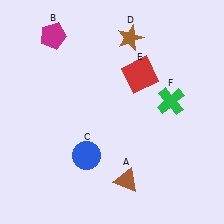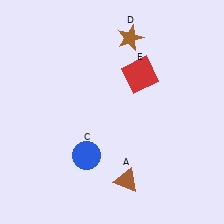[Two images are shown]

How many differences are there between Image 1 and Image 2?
There are 2 differences between the two images.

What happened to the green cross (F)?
The green cross (F) was removed in Image 2. It was in the top-right area of Image 1.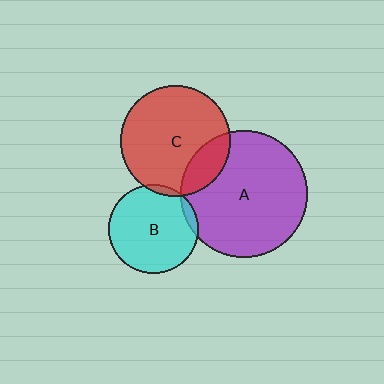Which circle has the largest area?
Circle A (purple).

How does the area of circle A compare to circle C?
Approximately 1.3 times.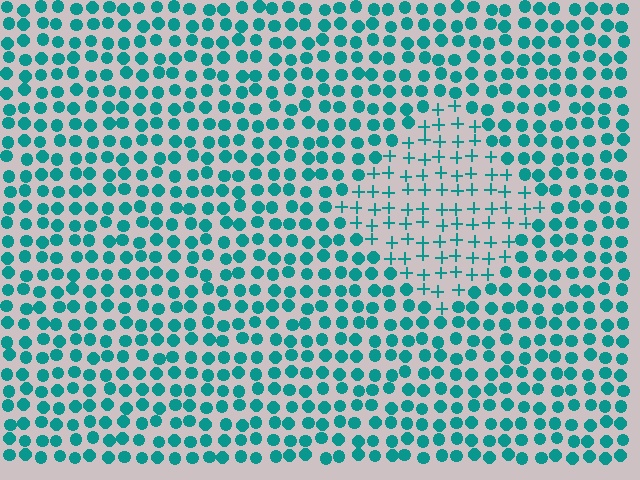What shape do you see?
I see a diamond.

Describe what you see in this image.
The image is filled with small teal elements arranged in a uniform grid. A diamond-shaped region contains plus signs, while the surrounding area contains circles. The boundary is defined purely by the change in element shape.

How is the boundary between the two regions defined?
The boundary is defined by a change in element shape: plus signs inside vs. circles outside. All elements share the same color and spacing.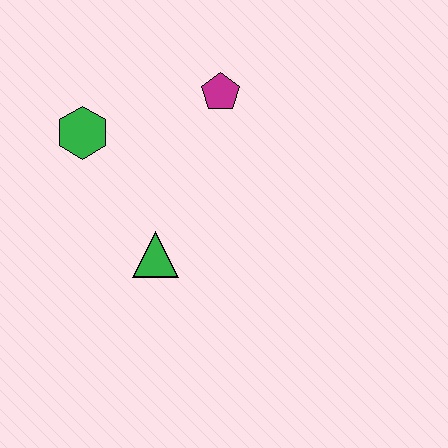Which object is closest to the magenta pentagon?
The green hexagon is closest to the magenta pentagon.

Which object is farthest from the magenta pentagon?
The green triangle is farthest from the magenta pentagon.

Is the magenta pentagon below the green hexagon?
No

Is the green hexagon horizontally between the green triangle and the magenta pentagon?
No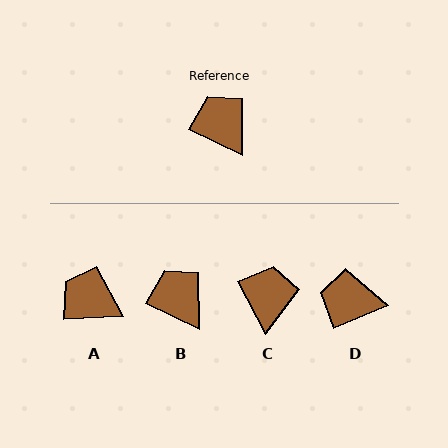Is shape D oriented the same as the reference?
No, it is off by about 49 degrees.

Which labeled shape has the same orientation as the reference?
B.